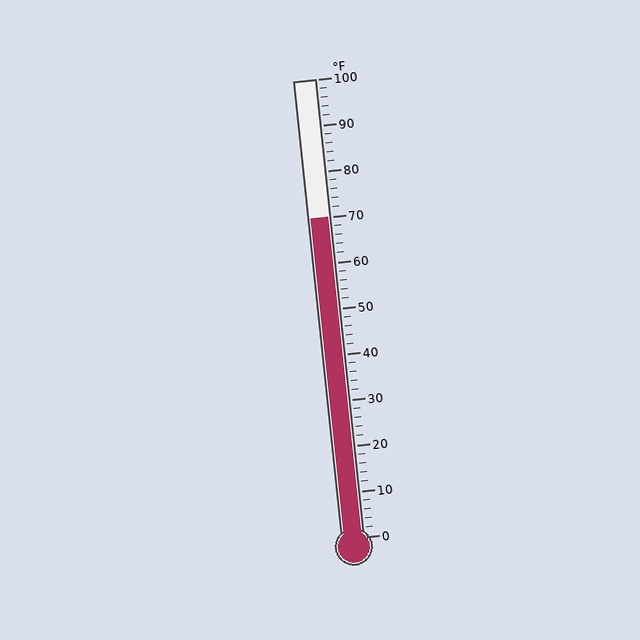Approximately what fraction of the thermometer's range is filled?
The thermometer is filled to approximately 70% of its range.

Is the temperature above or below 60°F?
The temperature is above 60°F.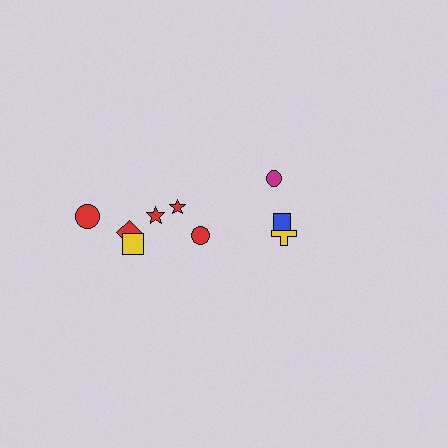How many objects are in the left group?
There are 6 objects.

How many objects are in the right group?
There are 3 objects.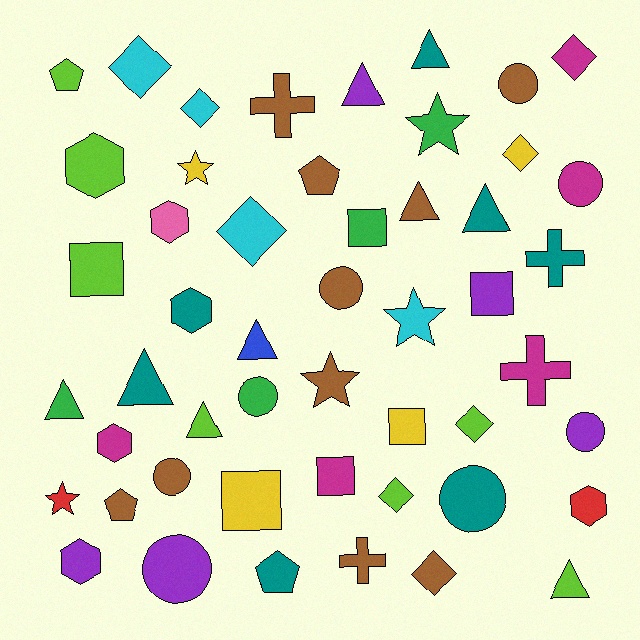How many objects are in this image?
There are 50 objects.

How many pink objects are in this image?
There is 1 pink object.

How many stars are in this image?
There are 5 stars.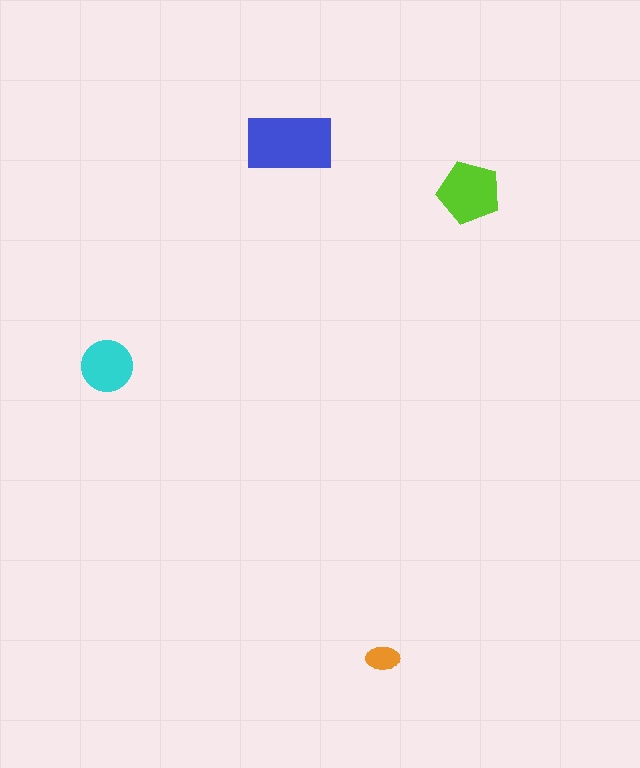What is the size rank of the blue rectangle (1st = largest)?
1st.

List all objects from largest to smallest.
The blue rectangle, the lime pentagon, the cyan circle, the orange ellipse.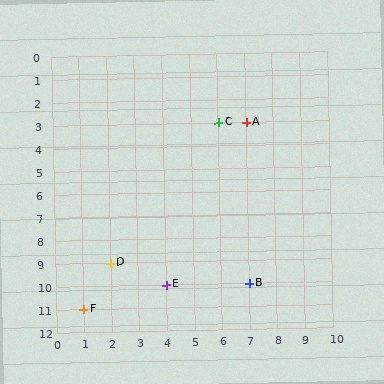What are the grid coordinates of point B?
Point B is at grid coordinates (7, 10).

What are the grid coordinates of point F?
Point F is at grid coordinates (1, 11).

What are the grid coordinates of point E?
Point E is at grid coordinates (4, 10).